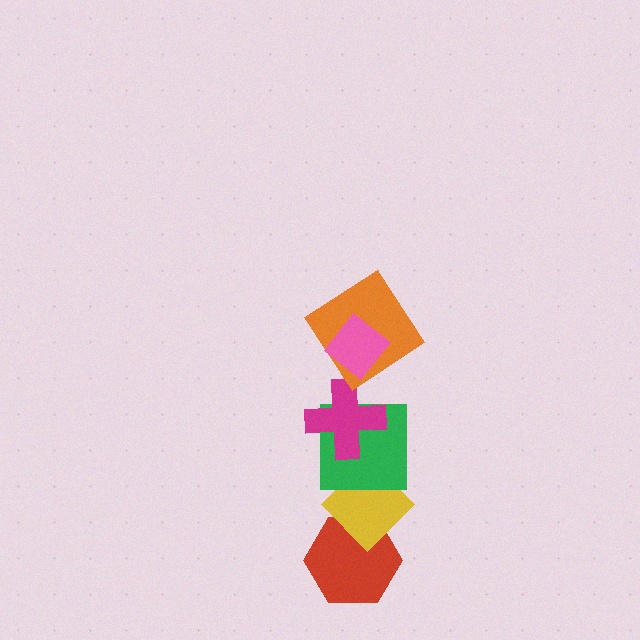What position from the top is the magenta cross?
The magenta cross is 3rd from the top.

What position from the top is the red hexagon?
The red hexagon is 6th from the top.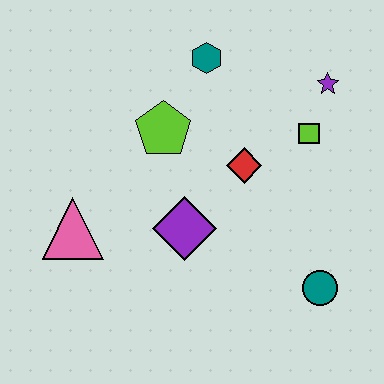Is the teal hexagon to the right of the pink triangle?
Yes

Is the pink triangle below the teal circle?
No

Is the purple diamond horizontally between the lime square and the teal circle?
No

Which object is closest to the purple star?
The lime square is closest to the purple star.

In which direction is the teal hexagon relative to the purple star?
The teal hexagon is to the left of the purple star.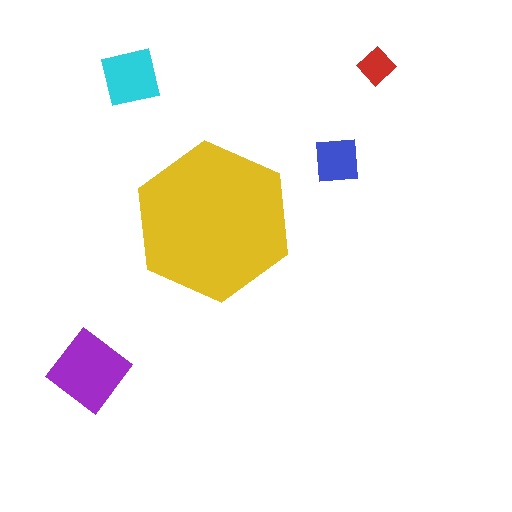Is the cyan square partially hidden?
No, the cyan square is fully visible.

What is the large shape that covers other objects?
A yellow hexagon.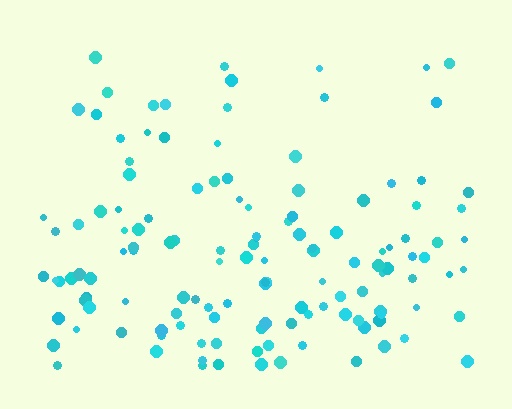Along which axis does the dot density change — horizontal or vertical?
Vertical.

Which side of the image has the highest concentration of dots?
The bottom.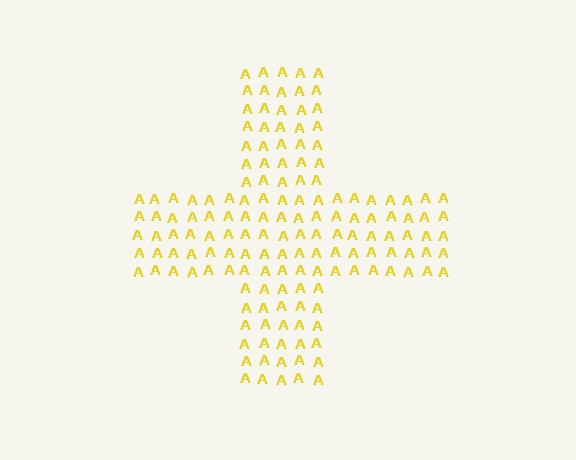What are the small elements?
The small elements are letter A's.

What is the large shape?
The large shape is a cross.